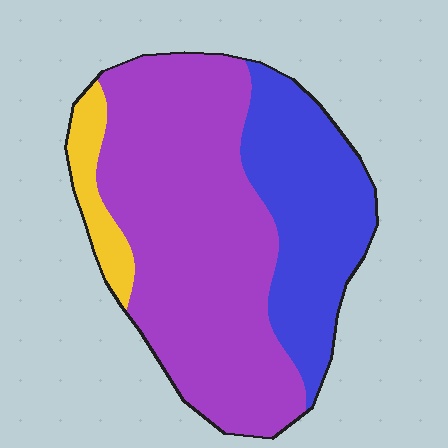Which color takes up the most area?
Purple, at roughly 60%.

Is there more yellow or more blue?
Blue.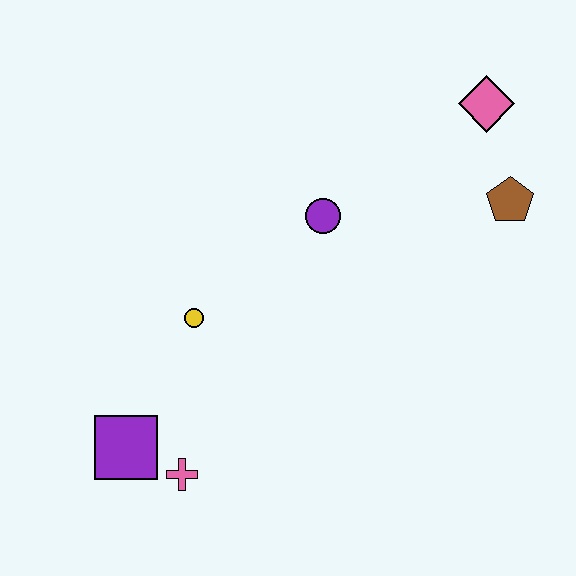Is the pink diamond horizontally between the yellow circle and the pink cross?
No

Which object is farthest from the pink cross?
The pink diamond is farthest from the pink cross.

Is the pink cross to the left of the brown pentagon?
Yes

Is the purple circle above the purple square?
Yes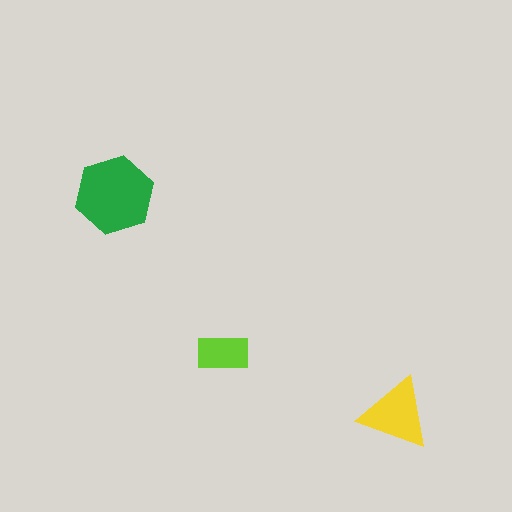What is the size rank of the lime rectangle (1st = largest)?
3rd.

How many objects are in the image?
There are 3 objects in the image.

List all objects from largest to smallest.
The green hexagon, the yellow triangle, the lime rectangle.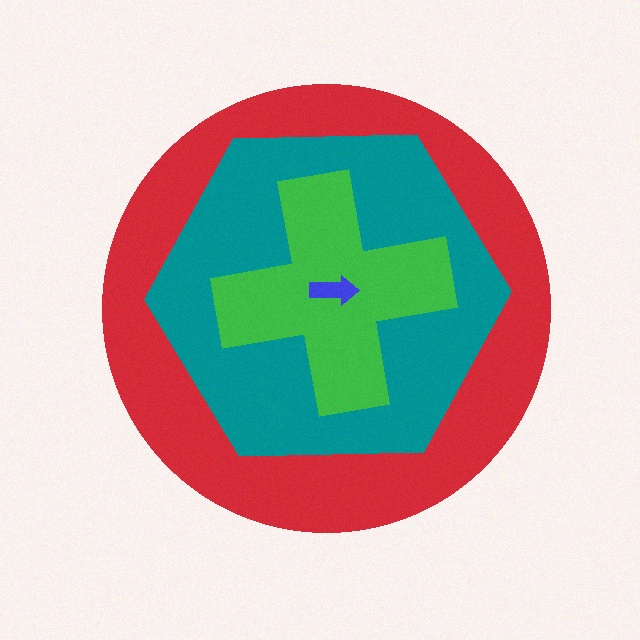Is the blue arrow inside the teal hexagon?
Yes.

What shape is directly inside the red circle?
The teal hexagon.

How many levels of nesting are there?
4.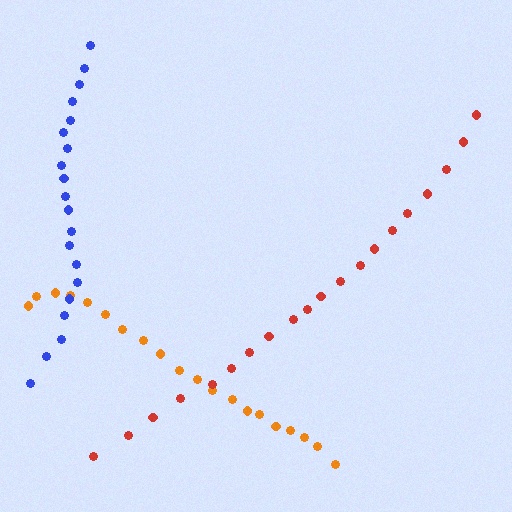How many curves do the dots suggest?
There are 3 distinct paths.